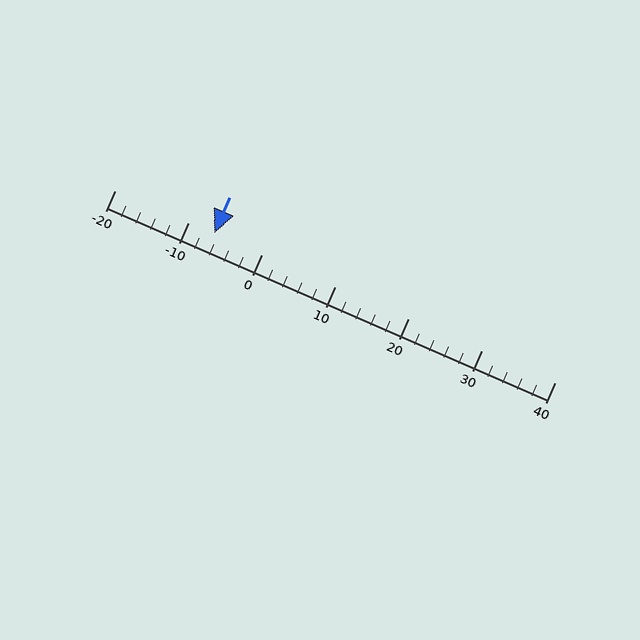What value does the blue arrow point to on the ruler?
The blue arrow points to approximately -6.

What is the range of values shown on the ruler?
The ruler shows values from -20 to 40.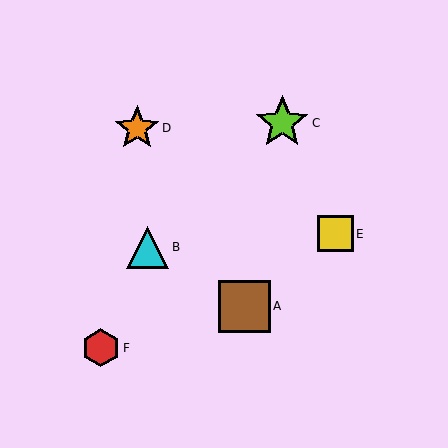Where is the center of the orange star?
The center of the orange star is at (137, 128).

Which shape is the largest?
The lime star (labeled C) is the largest.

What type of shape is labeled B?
Shape B is a cyan triangle.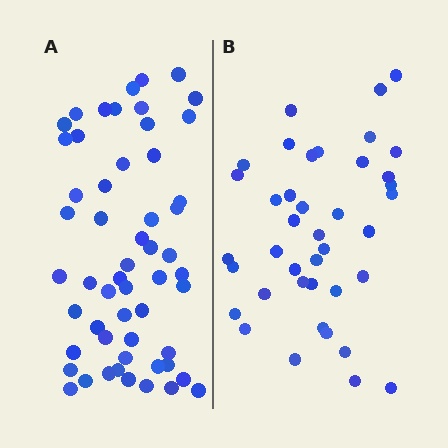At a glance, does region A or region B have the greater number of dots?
Region A (the left region) has more dots.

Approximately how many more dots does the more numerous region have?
Region A has approximately 15 more dots than region B.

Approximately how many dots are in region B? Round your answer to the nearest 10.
About 40 dots.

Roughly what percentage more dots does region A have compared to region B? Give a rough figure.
About 40% more.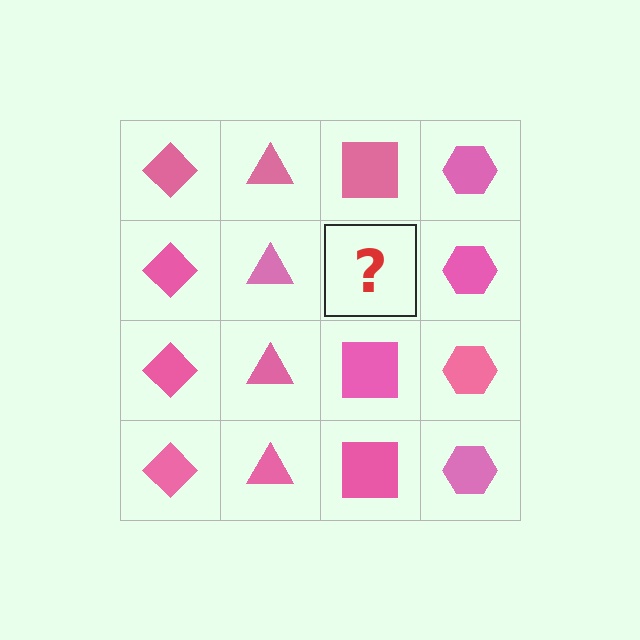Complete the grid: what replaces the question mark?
The question mark should be replaced with a pink square.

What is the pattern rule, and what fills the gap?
The rule is that each column has a consistent shape. The gap should be filled with a pink square.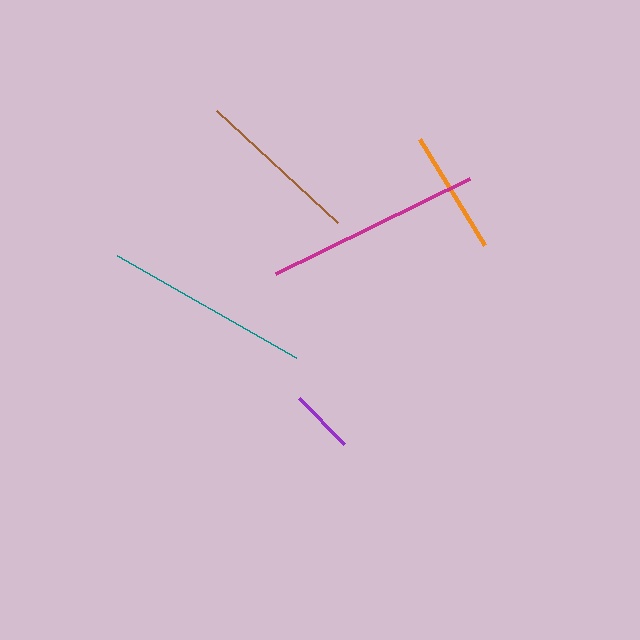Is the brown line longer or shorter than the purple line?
The brown line is longer than the purple line.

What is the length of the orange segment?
The orange segment is approximately 124 pixels long.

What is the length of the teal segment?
The teal segment is approximately 206 pixels long.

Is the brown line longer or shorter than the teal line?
The teal line is longer than the brown line.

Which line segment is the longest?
The magenta line is the longest at approximately 216 pixels.